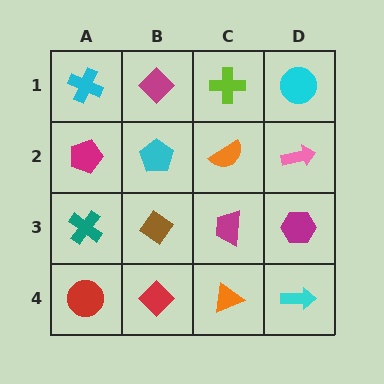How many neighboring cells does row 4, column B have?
3.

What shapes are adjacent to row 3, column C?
An orange semicircle (row 2, column C), an orange triangle (row 4, column C), a brown diamond (row 3, column B), a magenta hexagon (row 3, column D).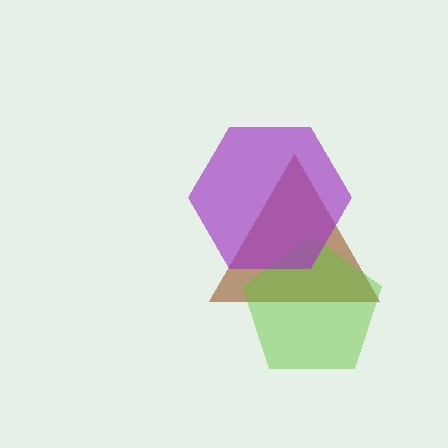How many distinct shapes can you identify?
There are 3 distinct shapes: a brown triangle, a lime pentagon, a purple hexagon.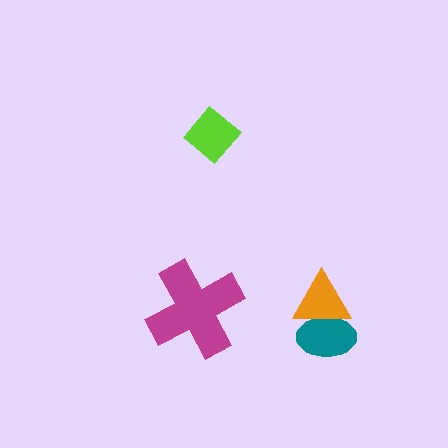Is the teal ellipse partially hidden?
Yes, it is partially covered by another shape.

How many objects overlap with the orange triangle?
1 object overlaps with the orange triangle.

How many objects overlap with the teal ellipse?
1 object overlaps with the teal ellipse.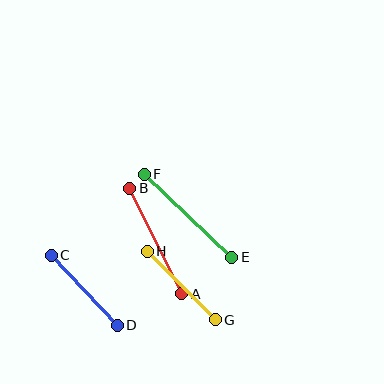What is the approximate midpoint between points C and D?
The midpoint is at approximately (84, 290) pixels.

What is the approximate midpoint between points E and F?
The midpoint is at approximately (188, 216) pixels.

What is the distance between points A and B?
The distance is approximately 117 pixels.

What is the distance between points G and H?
The distance is approximately 97 pixels.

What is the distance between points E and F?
The distance is approximately 120 pixels.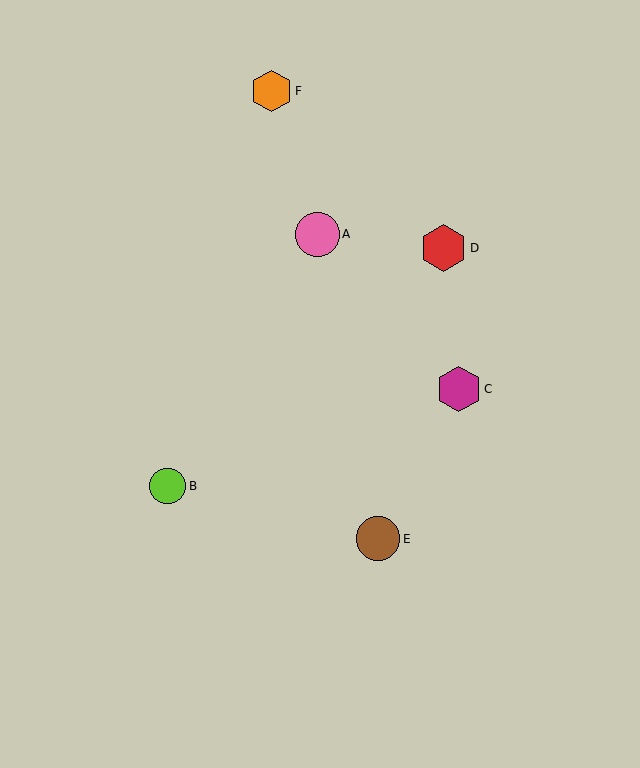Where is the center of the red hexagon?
The center of the red hexagon is at (443, 248).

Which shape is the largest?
The red hexagon (labeled D) is the largest.